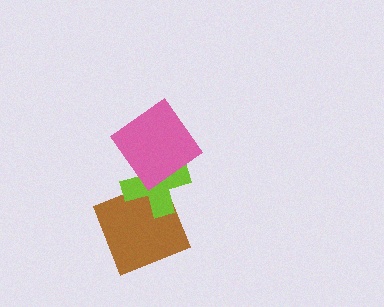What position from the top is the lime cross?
The lime cross is 2nd from the top.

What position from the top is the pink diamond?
The pink diamond is 1st from the top.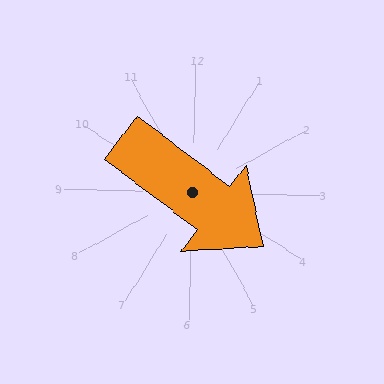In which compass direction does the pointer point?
Southeast.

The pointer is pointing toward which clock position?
Roughly 4 o'clock.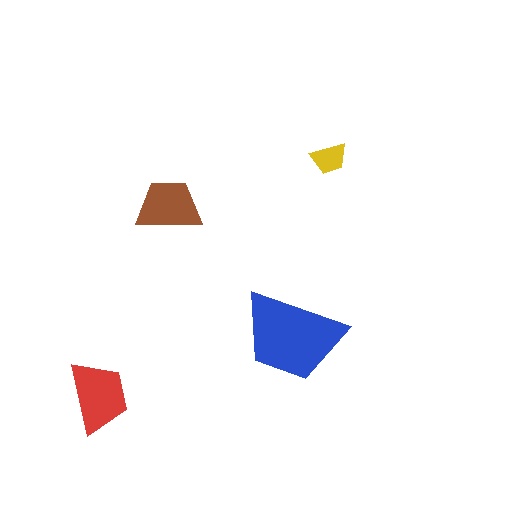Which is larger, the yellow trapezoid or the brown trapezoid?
The brown one.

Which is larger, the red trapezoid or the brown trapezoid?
The red one.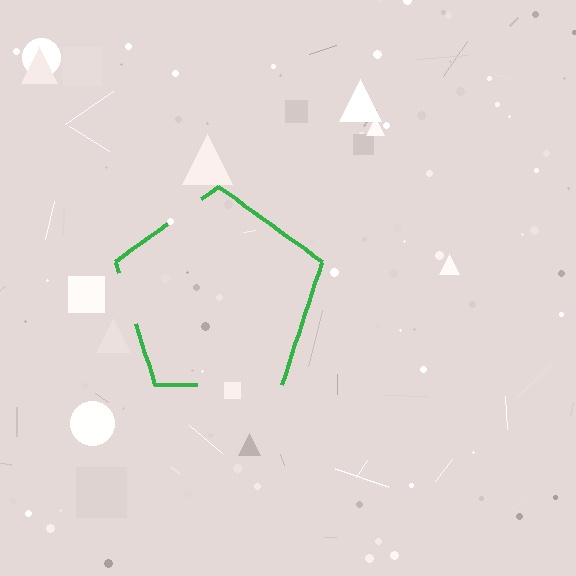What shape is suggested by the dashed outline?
The dashed outline suggests a pentagon.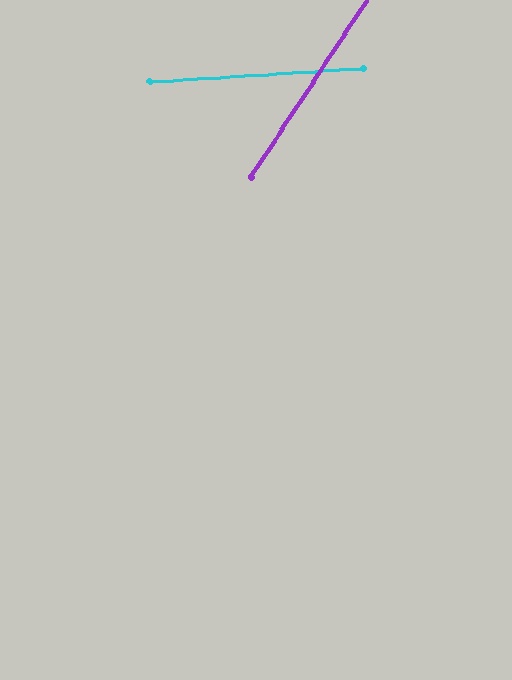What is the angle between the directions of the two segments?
Approximately 53 degrees.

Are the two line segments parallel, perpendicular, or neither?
Neither parallel nor perpendicular — they differ by about 53°.